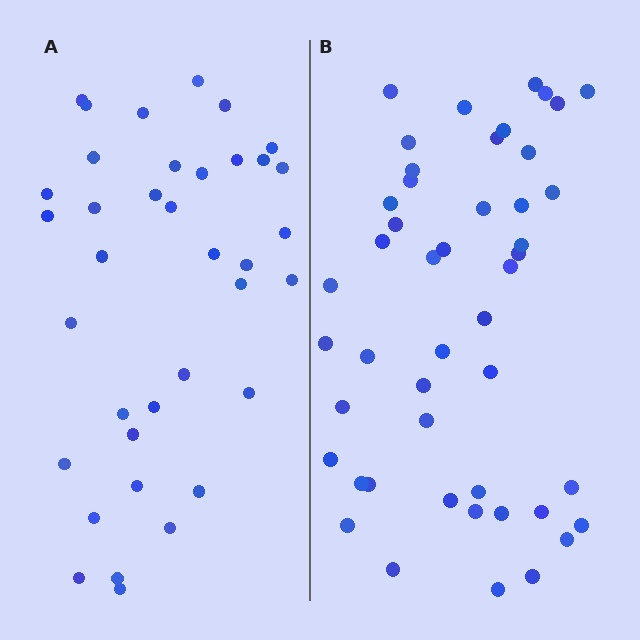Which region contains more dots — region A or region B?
Region B (the right region) has more dots.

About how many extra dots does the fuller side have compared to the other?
Region B has roughly 10 or so more dots than region A.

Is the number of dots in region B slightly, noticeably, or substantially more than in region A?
Region B has noticeably more, but not dramatically so. The ratio is roughly 1.3 to 1.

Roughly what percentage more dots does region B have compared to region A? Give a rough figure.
About 25% more.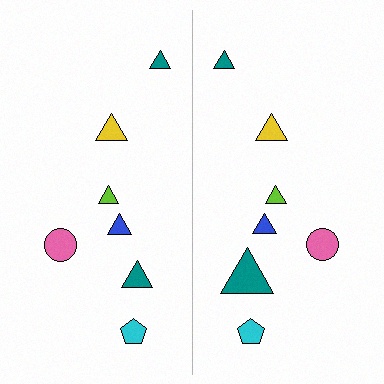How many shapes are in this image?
There are 14 shapes in this image.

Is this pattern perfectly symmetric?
No, the pattern is not perfectly symmetric. The teal triangle on the right side has a different size than its mirror counterpart.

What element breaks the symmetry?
The teal triangle on the right side has a different size than its mirror counterpart.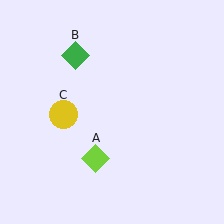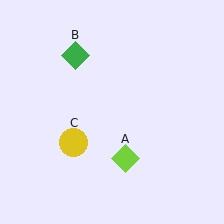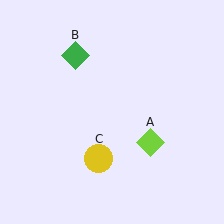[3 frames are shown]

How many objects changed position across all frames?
2 objects changed position: lime diamond (object A), yellow circle (object C).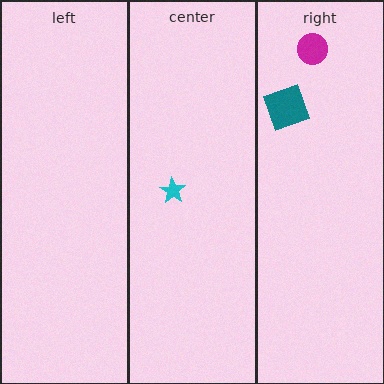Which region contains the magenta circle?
The right region.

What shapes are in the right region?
The teal square, the magenta circle.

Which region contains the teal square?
The right region.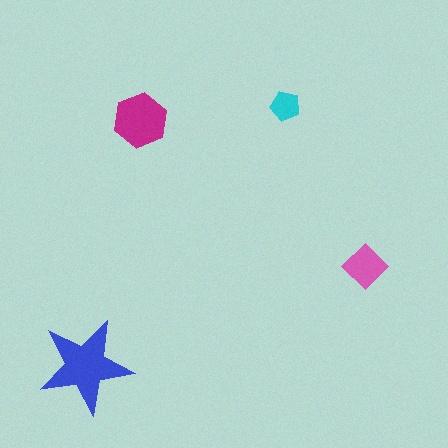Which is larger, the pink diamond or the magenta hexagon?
The magenta hexagon.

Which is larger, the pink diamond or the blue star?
The blue star.